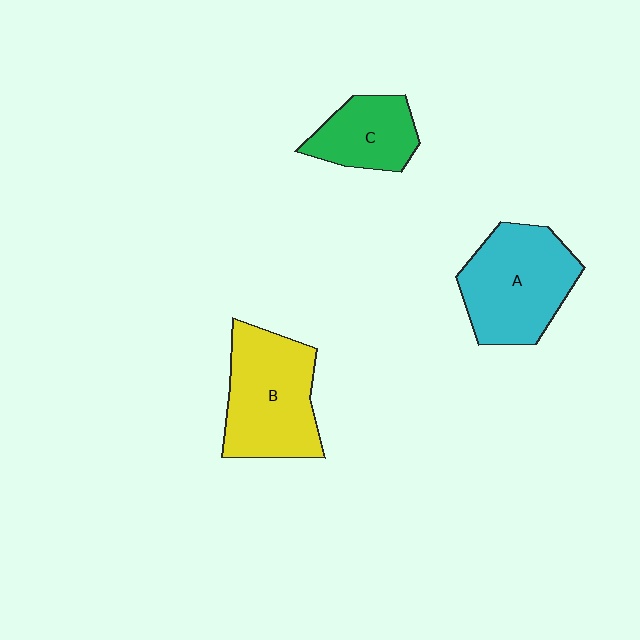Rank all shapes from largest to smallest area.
From largest to smallest: B (yellow), A (cyan), C (green).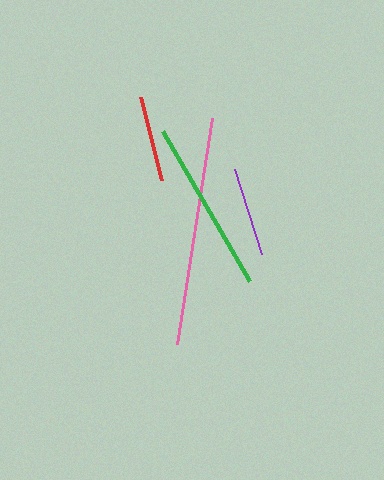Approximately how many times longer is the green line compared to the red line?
The green line is approximately 2.0 times the length of the red line.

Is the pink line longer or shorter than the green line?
The pink line is longer than the green line.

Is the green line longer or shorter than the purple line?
The green line is longer than the purple line.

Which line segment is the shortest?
The red line is the shortest at approximately 85 pixels.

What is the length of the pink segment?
The pink segment is approximately 228 pixels long.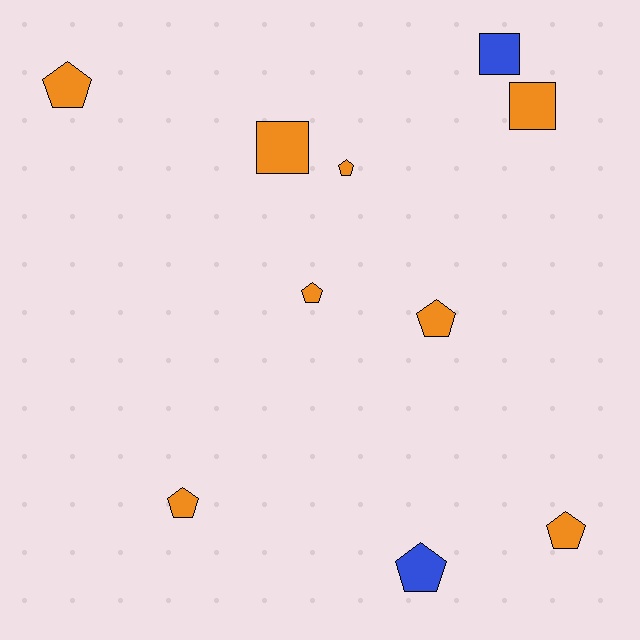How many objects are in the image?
There are 10 objects.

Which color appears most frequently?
Orange, with 8 objects.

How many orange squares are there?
There are 2 orange squares.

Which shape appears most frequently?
Pentagon, with 7 objects.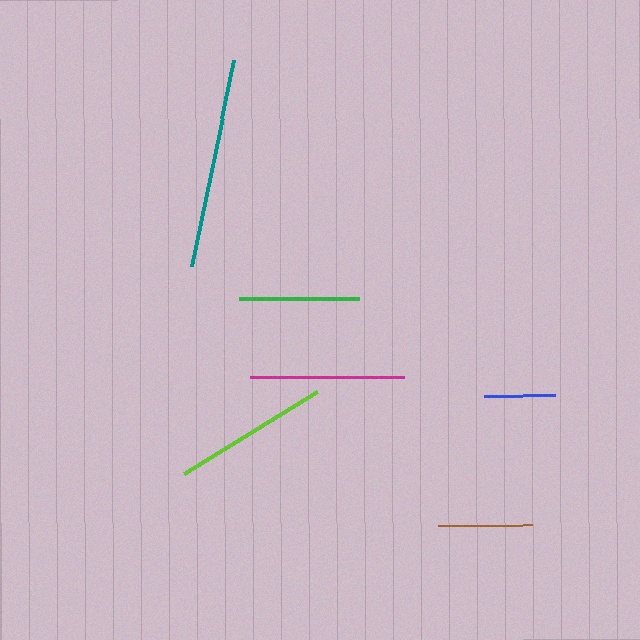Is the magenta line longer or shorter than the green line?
The magenta line is longer than the green line.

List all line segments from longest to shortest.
From longest to shortest: teal, lime, magenta, green, brown, blue.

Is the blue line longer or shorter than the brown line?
The brown line is longer than the blue line.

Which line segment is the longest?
The teal line is the longest at approximately 211 pixels.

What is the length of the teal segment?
The teal segment is approximately 211 pixels long.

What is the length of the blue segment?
The blue segment is approximately 71 pixels long.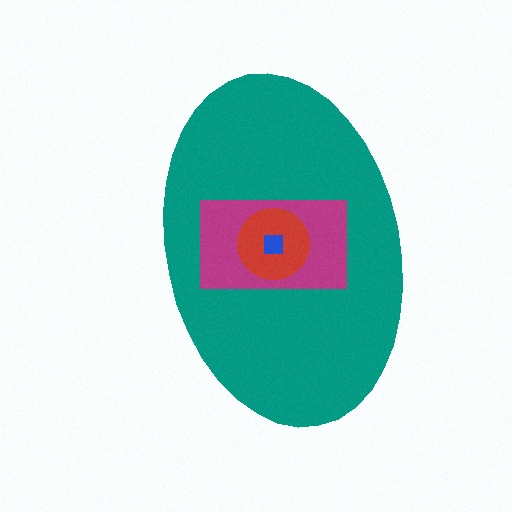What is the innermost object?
The blue square.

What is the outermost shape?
The teal ellipse.